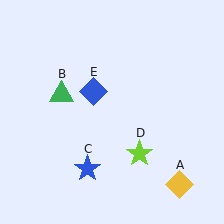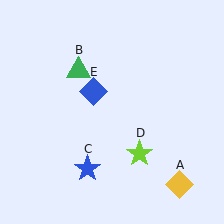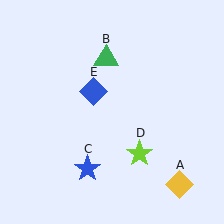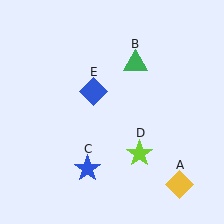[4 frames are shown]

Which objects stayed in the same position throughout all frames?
Yellow diamond (object A) and blue star (object C) and lime star (object D) and blue diamond (object E) remained stationary.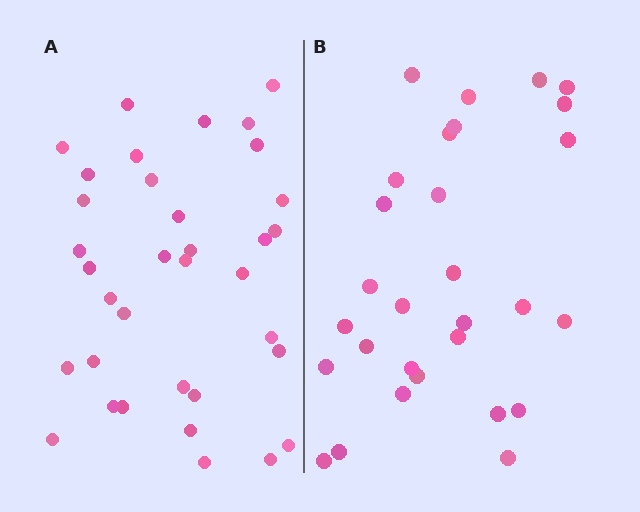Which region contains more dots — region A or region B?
Region A (the left region) has more dots.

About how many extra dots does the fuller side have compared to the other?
Region A has about 6 more dots than region B.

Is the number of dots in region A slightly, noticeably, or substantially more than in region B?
Region A has only slightly more — the two regions are fairly close. The ratio is roughly 1.2 to 1.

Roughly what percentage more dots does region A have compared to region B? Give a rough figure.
About 20% more.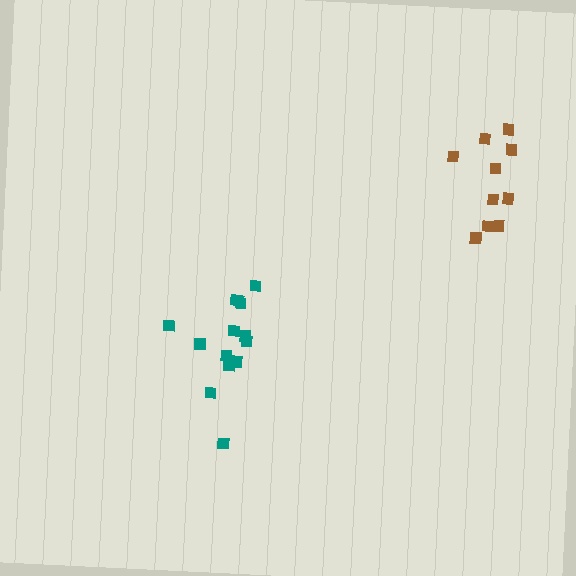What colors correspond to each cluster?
The clusters are colored: brown, teal.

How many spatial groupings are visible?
There are 2 spatial groupings.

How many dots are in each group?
Group 1: 10 dots, Group 2: 14 dots (24 total).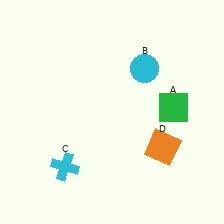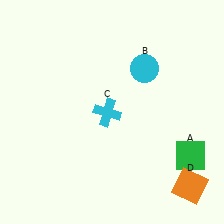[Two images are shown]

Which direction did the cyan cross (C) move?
The cyan cross (C) moved up.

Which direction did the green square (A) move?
The green square (A) moved down.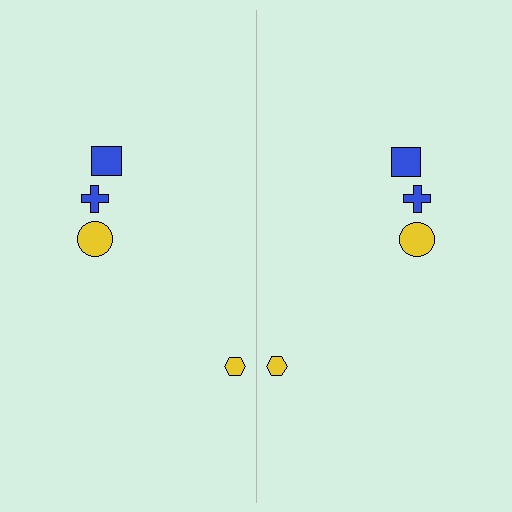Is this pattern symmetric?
Yes, this pattern has bilateral (reflection) symmetry.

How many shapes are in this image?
There are 8 shapes in this image.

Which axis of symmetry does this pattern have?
The pattern has a vertical axis of symmetry running through the center of the image.